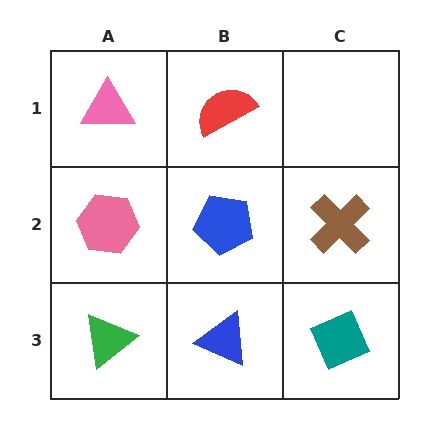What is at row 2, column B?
A blue pentagon.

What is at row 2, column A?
A pink hexagon.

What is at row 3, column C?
A teal diamond.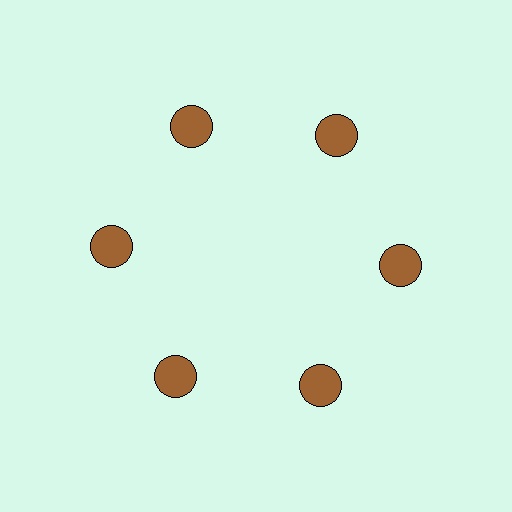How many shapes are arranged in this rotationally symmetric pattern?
There are 6 shapes, arranged in 6 groups of 1.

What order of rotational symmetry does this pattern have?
This pattern has 6-fold rotational symmetry.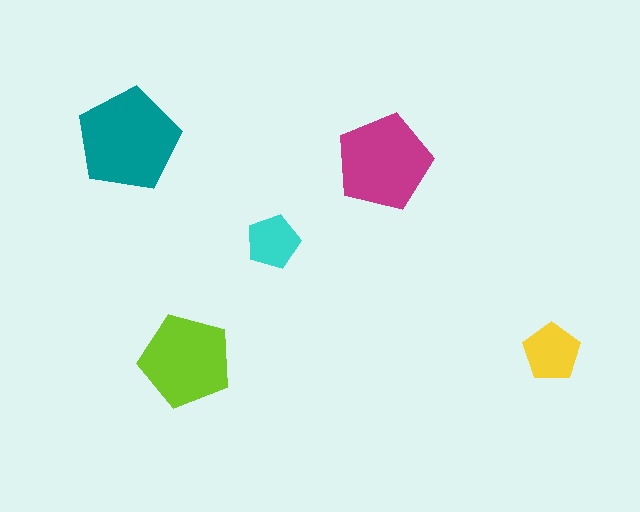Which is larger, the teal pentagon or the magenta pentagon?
The teal one.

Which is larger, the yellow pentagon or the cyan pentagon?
The yellow one.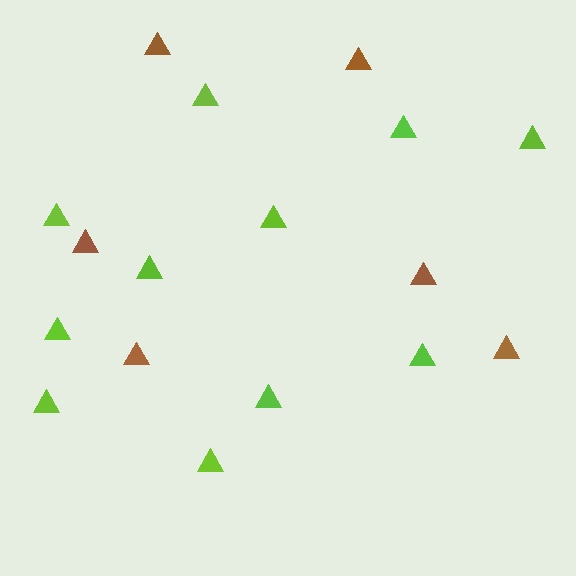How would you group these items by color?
There are 2 groups: one group of lime triangles (11) and one group of brown triangles (6).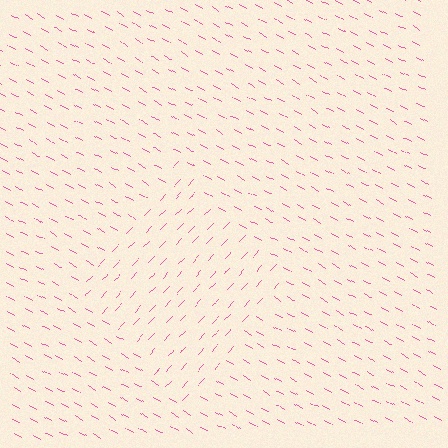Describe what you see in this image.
The image is filled with small pink line segments. A diamond region in the image has lines oriented differently from the surrounding lines, creating a visible texture boundary.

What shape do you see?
I see a diamond.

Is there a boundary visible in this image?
Yes, there is a texture boundary formed by a change in line orientation.